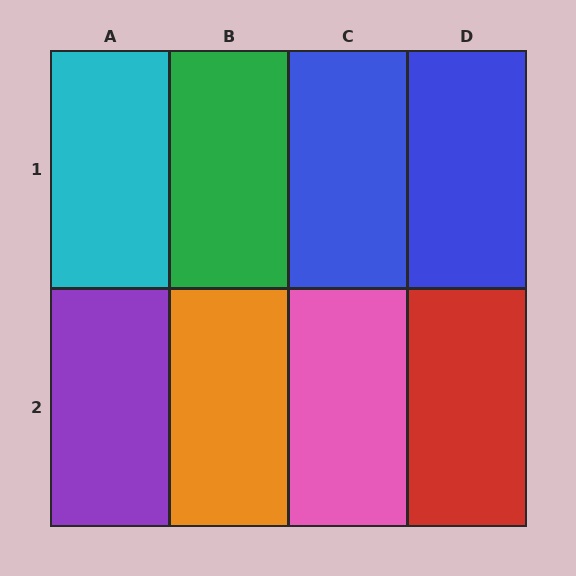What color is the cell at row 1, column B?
Green.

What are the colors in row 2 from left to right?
Purple, orange, pink, red.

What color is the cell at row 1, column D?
Blue.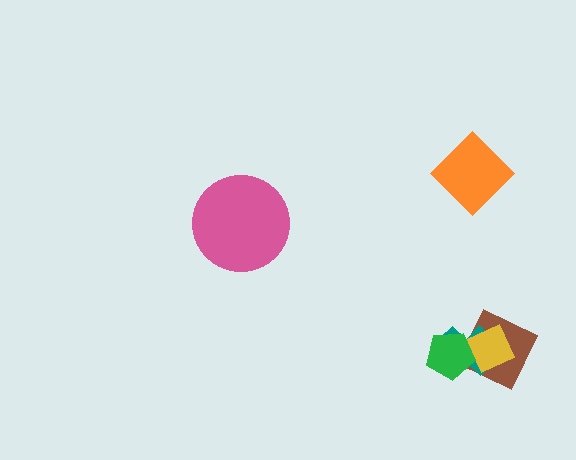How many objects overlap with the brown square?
3 objects overlap with the brown square.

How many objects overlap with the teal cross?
3 objects overlap with the teal cross.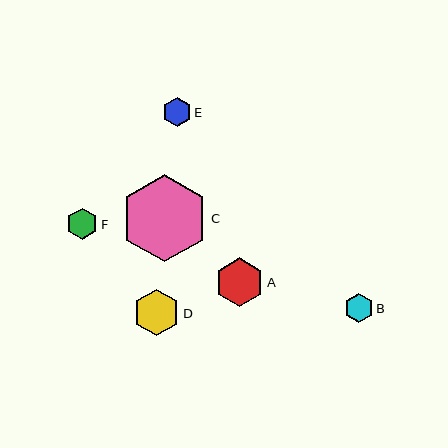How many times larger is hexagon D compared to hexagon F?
Hexagon D is approximately 1.5 times the size of hexagon F.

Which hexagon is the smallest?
Hexagon E is the smallest with a size of approximately 29 pixels.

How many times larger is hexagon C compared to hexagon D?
Hexagon C is approximately 1.9 times the size of hexagon D.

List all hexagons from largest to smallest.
From largest to smallest: C, A, D, F, B, E.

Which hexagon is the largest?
Hexagon C is the largest with a size of approximately 87 pixels.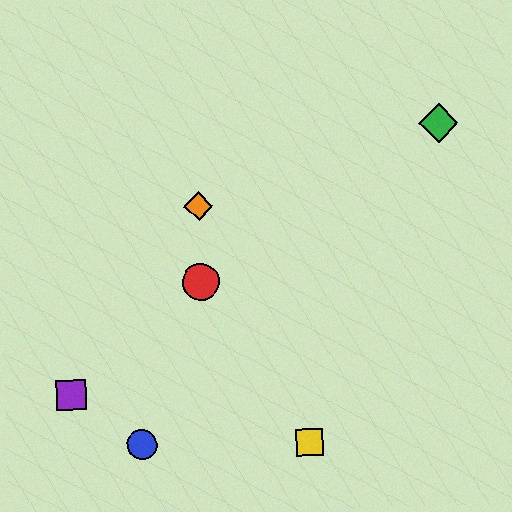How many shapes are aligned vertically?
2 shapes (the red circle, the orange diamond) are aligned vertically.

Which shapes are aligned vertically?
The red circle, the orange diamond are aligned vertically.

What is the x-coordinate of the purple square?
The purple square is at x≈72.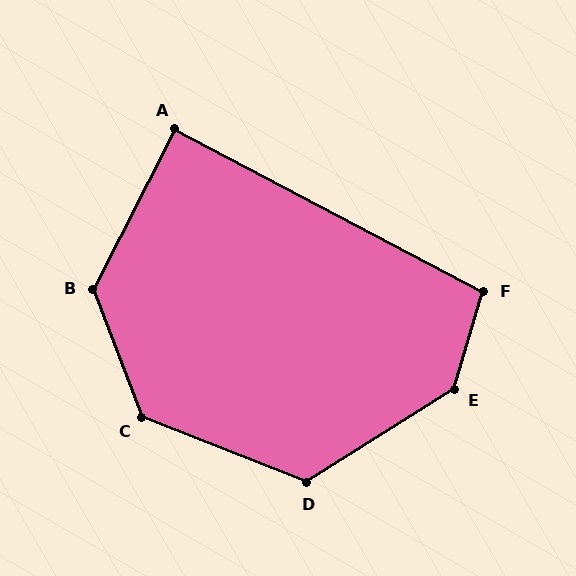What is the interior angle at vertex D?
Approximately 126 degrees (obtuse).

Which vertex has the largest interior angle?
E, at approximately 138 degrees.